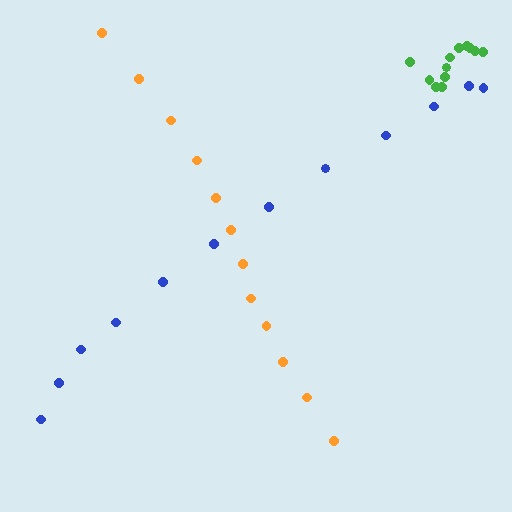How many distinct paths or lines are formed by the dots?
There are 3 distinct paths.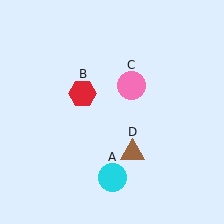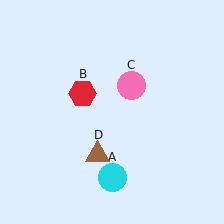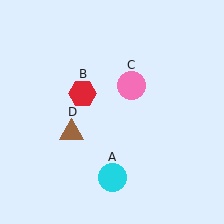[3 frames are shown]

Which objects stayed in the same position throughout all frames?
Cyan circle (object A) and red hexagon (object B) and pink circle (object C) remained stationary.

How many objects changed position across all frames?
1 object changed position: brown triangle (object D).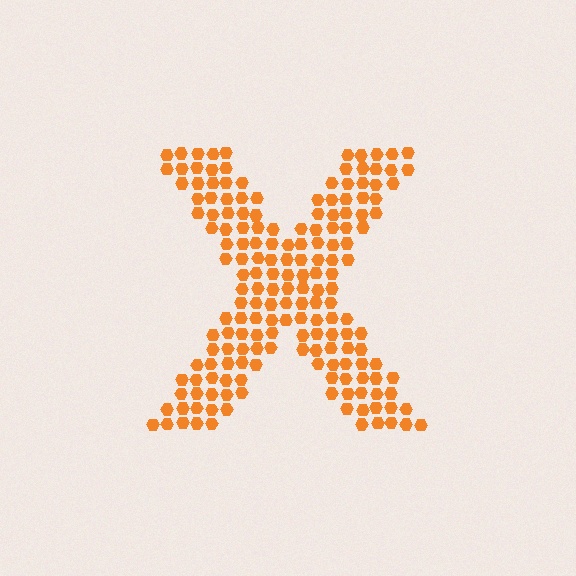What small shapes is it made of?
It is made of small hexagons.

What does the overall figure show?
The overall figure shows the letter X.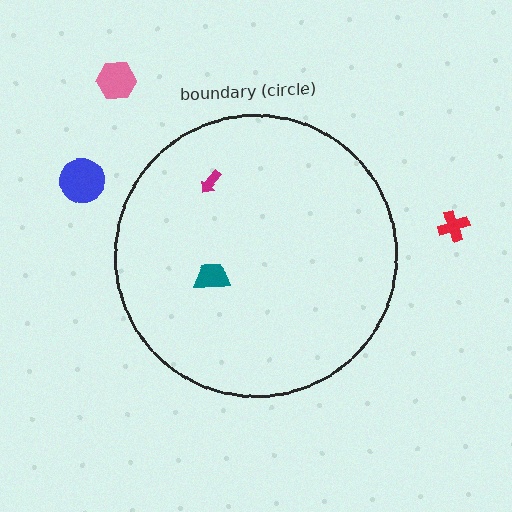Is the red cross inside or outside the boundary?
Outside.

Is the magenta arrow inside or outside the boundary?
Inside.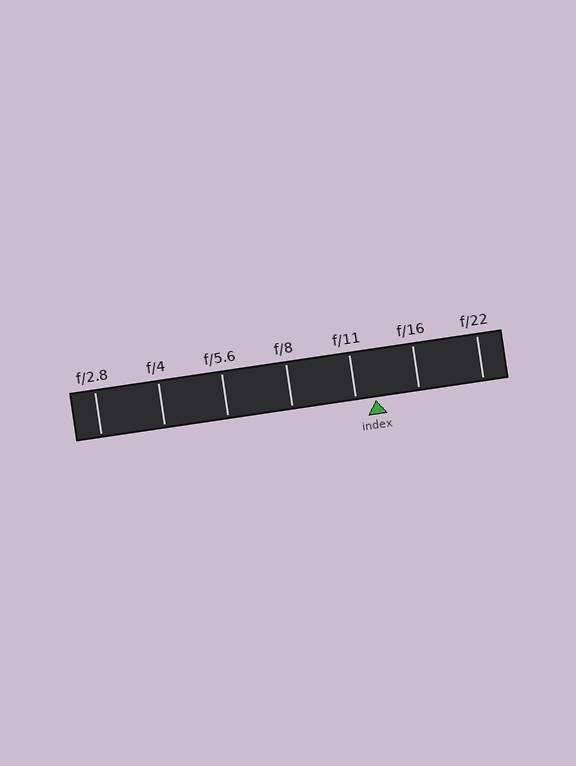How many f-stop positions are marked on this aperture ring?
There are 7 f-stop positions marked.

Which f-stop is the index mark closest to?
The index mark is closest to f/11.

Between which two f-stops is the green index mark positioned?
The index mark is between f/11 and f/16.